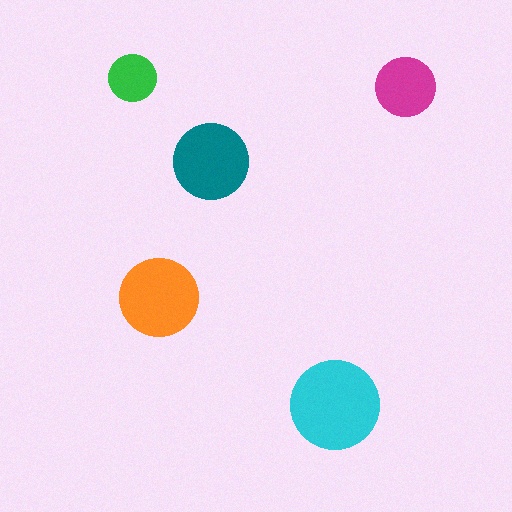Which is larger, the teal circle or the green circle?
The teal one.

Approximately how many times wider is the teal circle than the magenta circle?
About 1.5 times wider.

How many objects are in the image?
There are 5 objects in the image.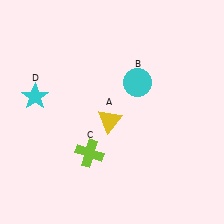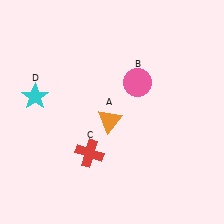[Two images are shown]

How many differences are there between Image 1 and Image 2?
There are 3 differences between the two images.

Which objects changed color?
A changed from yellow to orange. B changed from cyan to pink. C changed from lime to red.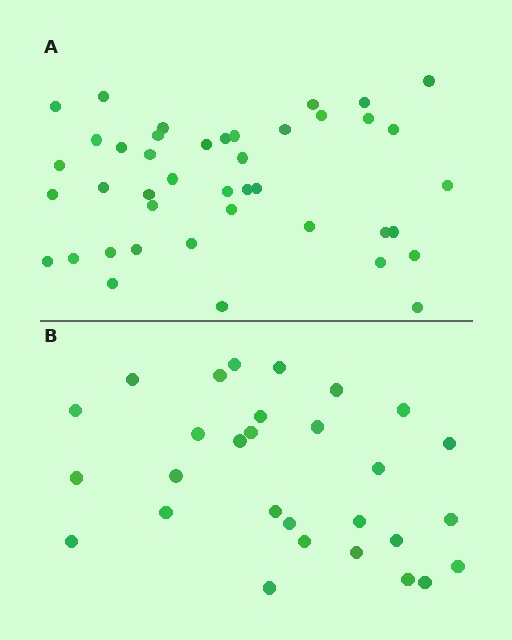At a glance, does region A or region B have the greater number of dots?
Region A (the top region) has more dots.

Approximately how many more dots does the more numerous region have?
Region A has approximately 15 more dots than region B.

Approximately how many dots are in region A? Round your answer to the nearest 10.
About 40 dots. (The exact count is 42, which rounds to 40.)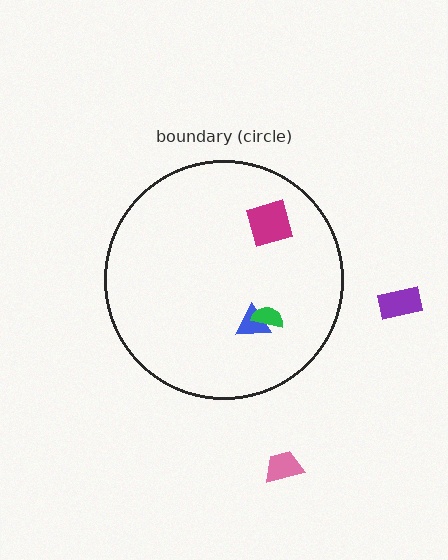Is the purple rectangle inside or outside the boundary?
Outside.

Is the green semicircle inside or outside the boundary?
Inside.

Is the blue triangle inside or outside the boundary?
Inside.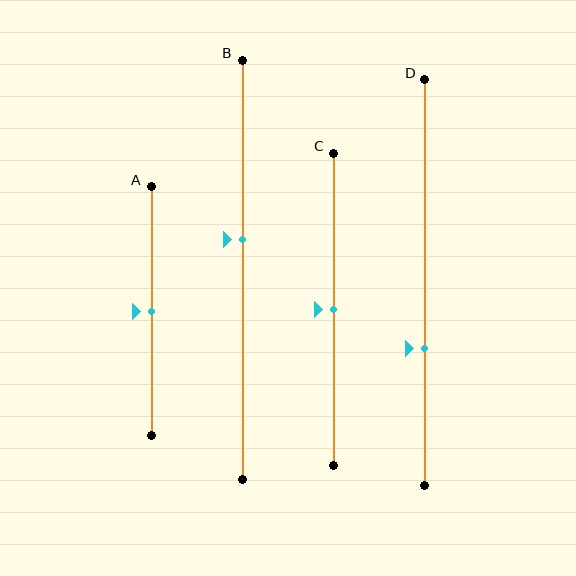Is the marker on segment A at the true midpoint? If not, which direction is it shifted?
Yes, the marker on segment A is at the true midpoint.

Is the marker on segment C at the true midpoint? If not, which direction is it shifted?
Yes, the marker on segment C is at the true midpoint.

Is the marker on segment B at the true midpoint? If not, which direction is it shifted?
No, the marker on segment B is shifted upward by about 7% of the segment length.